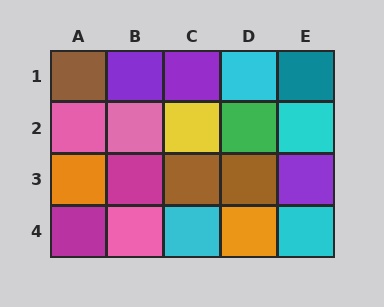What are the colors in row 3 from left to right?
Orange, magenta, brown, brown, purple.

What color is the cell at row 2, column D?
Green.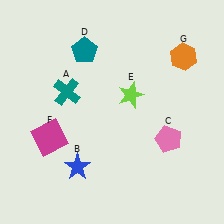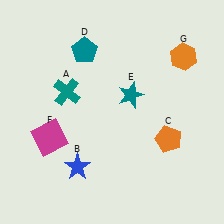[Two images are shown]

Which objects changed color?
C changed from pink to orange. E changed from lime to teal.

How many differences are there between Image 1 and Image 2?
There are 2 differences between the two images.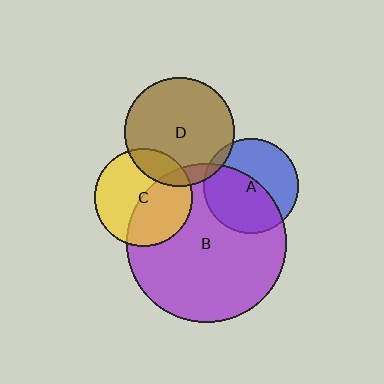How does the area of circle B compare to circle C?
Approximately 2.6 times.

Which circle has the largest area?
Circle B (purple).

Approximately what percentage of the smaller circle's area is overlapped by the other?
Approximately 5%.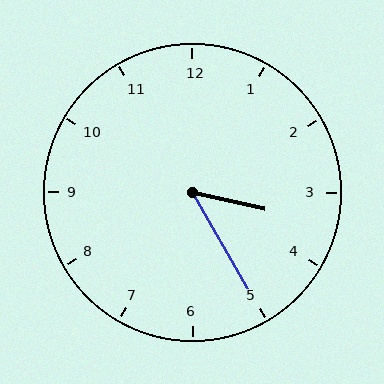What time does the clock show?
3:25.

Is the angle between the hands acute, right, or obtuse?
It is acute.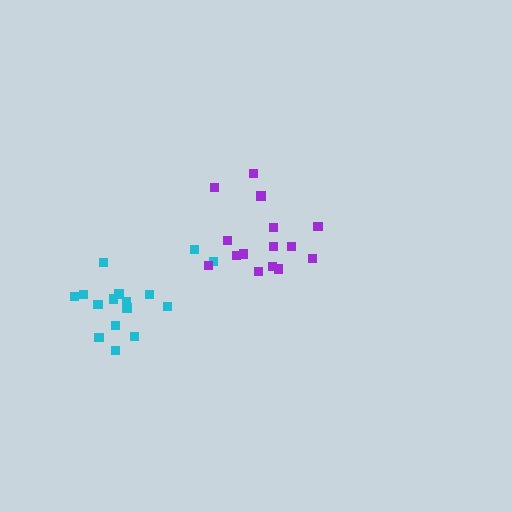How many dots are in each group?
Group 1: 17 dots, Group 2: 15 dots (32 total).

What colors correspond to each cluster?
The clusters are colored: cyan, purple.